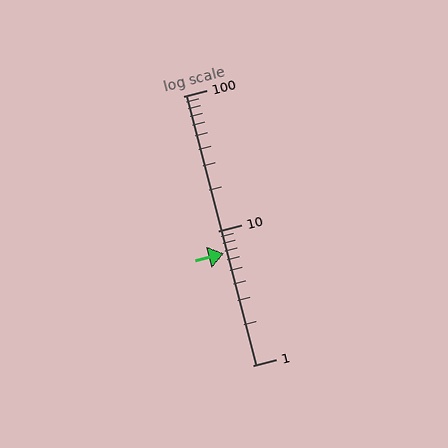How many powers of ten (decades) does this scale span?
The scale spans 2 decades, from 1 to 100.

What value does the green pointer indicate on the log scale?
The pointer indicates approximately 6.8.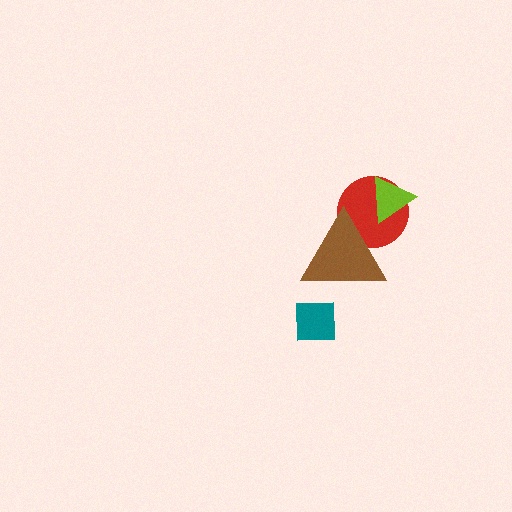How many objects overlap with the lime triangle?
1 object overlaps with the lime triangle.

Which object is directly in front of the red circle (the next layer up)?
The lime triangle is directly in front of the red circle.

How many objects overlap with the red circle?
2 objects overlap with the red circle.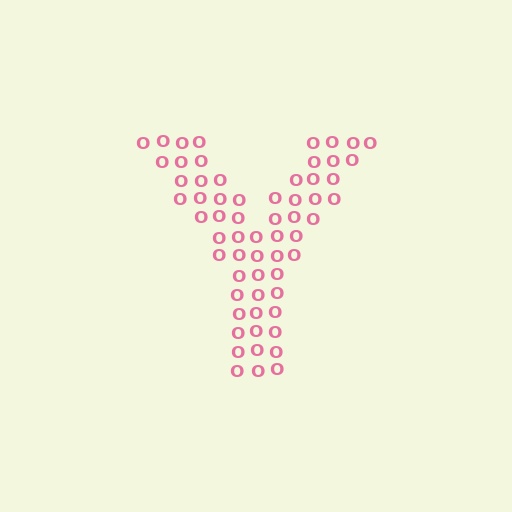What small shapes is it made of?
It is made of small letter O's.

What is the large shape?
The large shape is the letter Y.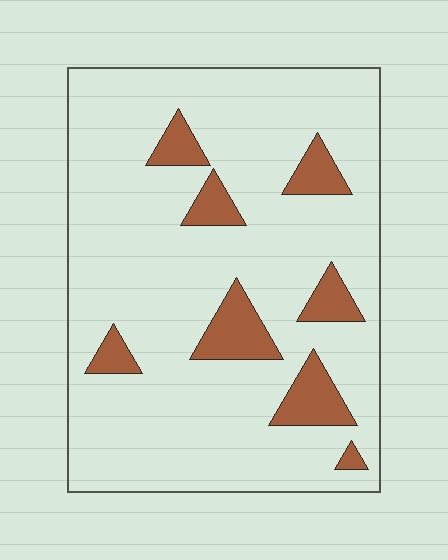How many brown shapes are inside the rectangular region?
8.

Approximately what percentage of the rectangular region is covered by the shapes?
Approximately 15%.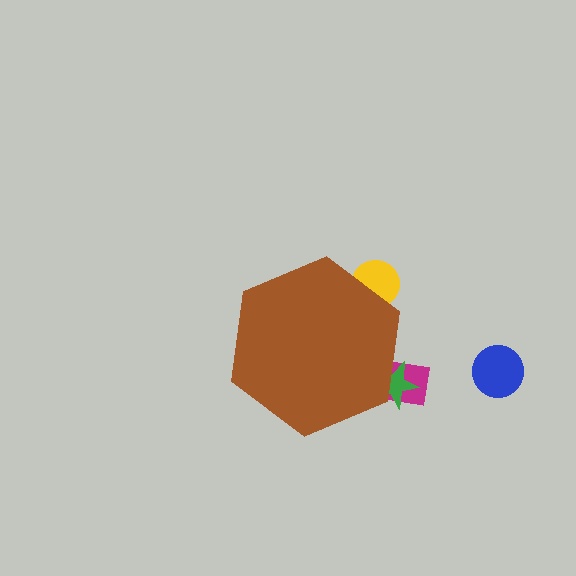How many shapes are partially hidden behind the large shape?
3 shapes are partially hidden.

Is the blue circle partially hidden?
No, the blue circle is fully visible.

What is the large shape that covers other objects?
A brown hexagon.